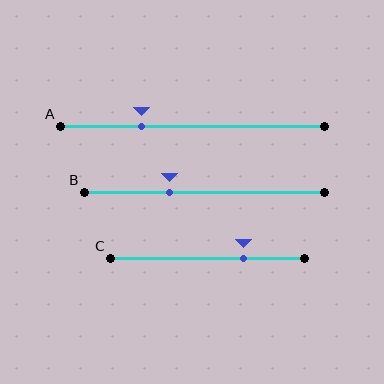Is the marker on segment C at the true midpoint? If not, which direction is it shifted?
No, the marker on segment C is shifted to the right by about 19% of the segment length.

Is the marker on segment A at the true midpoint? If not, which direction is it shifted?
No, the marker on segment A is shifted to the left by about 19% of the segment length.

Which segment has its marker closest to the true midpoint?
Segment B has its marker closest to the true midpoint.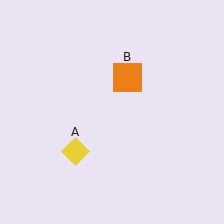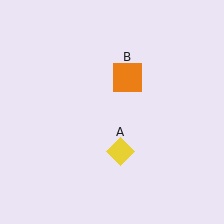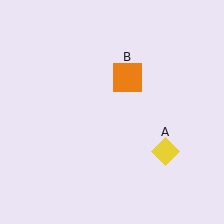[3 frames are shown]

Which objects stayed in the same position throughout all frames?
Orange square (object B) remained stationary.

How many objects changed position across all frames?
1 object changed position: yellow diamond (object A).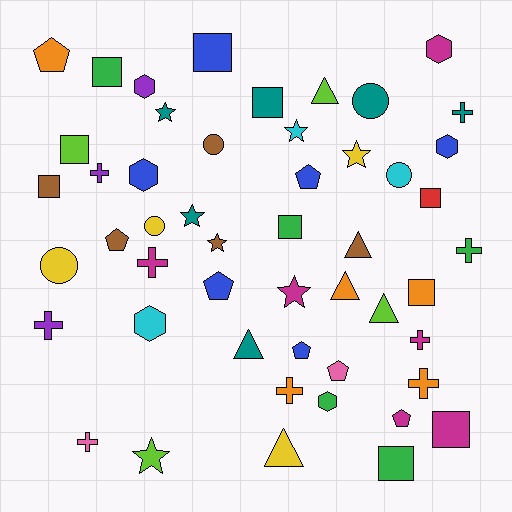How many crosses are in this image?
There are 9 crosses.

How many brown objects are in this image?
There are 5 brown objects.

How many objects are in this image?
There are 50 objects.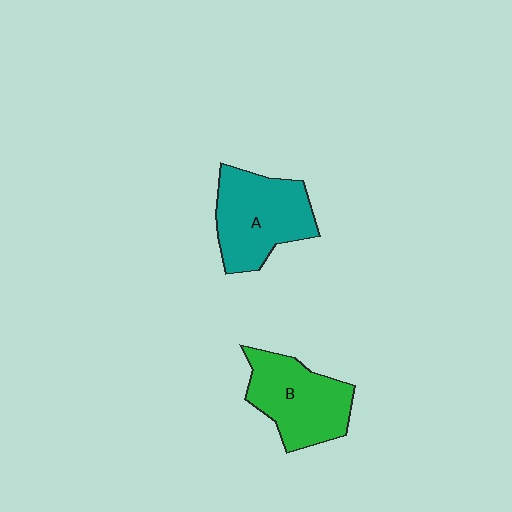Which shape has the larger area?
Shape A (teal).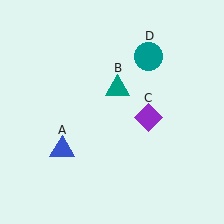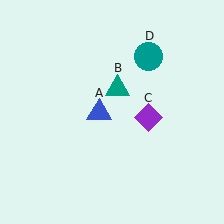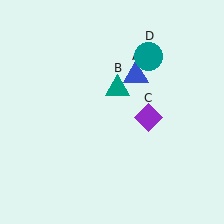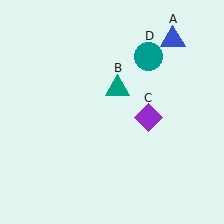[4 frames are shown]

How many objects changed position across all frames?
1 object changed position: blue triangle (object A).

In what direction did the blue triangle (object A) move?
The blue triangle (object A) moved up and to the right.